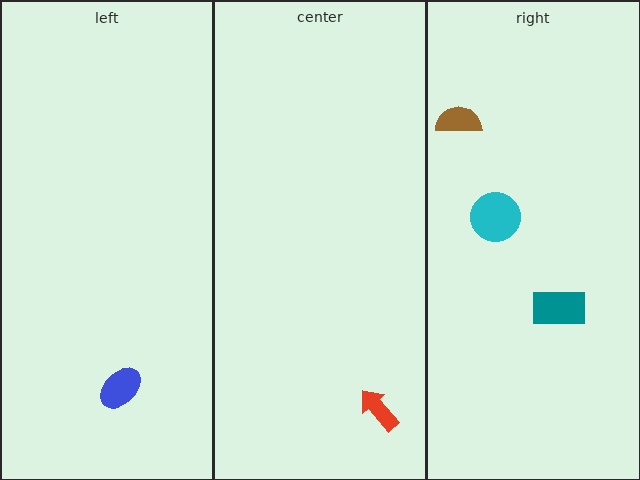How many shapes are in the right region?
3.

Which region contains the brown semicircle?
The right region.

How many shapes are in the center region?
1.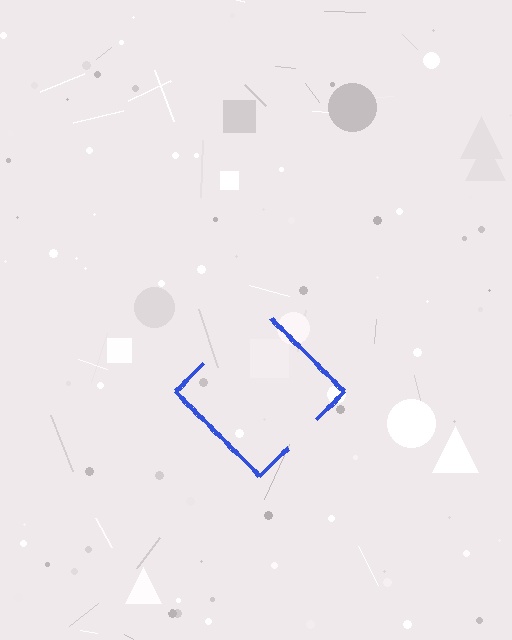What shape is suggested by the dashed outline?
The dashed outline suggests a diamond.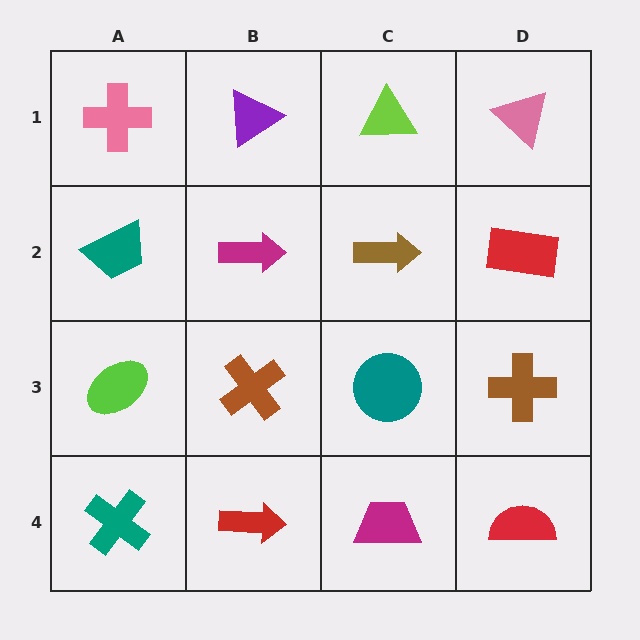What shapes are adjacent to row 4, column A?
A lime ellipse (row 3, column A), a red arrow (row 4, column B).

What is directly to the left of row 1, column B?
A pink cross.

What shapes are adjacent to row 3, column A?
A teal trapezoid (row 2, column A), a teal cross (row 4, column A), a brown cross (row 3, column B).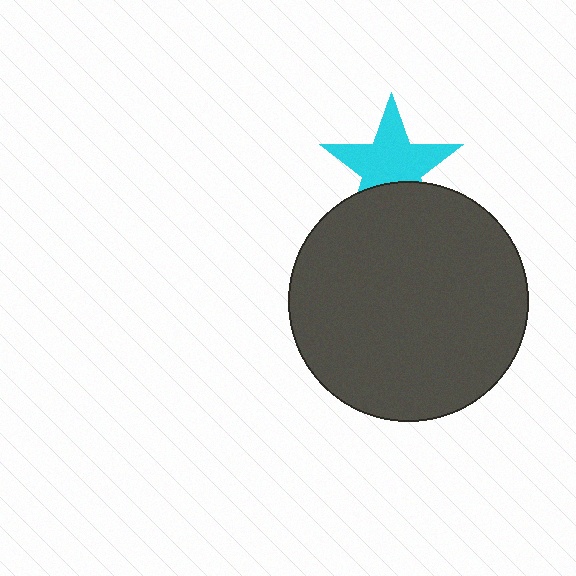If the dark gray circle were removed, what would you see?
You would see the complete cyan star.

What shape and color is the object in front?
The object in front is a dark gray circle.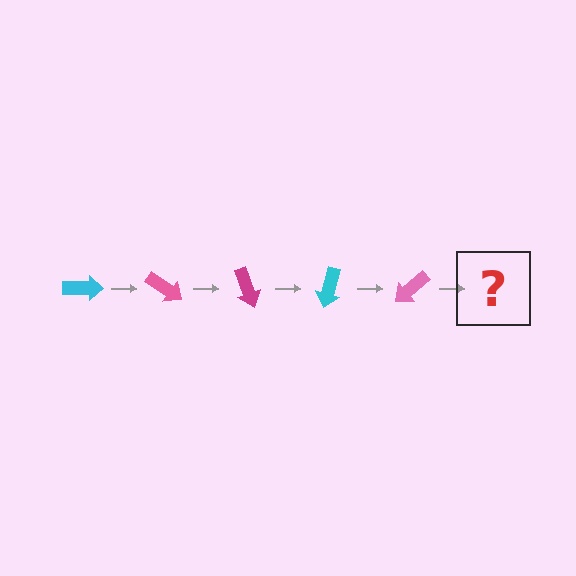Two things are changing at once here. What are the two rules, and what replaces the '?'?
The two rules are that it rotates 35 degrees each step and the color cycles through cyan, pink, and magenta. The '?' should be a magenta arrow, rotated 175 degrees from the start.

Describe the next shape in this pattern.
It should be a magenta arrow, rotated 175 degrees from the start.